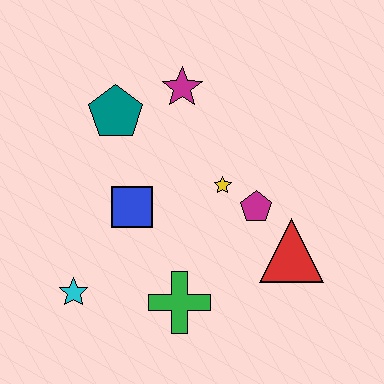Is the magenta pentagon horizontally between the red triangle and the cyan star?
Yes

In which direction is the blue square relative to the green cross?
The blue square is above the green cross.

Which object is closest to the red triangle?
The magenta pentagon is closest to the red triangle.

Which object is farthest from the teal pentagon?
The red triangle is farthest from the teal pentagon.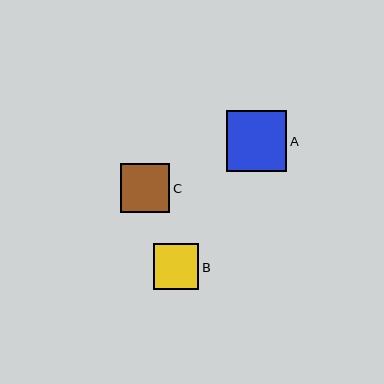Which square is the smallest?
Square B is the smallest with a size of approximately 46 pixels.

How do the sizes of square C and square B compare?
Square C and square B are approximately the same size.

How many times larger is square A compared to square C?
Square A is approximately 1.2 times the size of square C.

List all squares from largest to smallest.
From largest to smallest: A, C, B.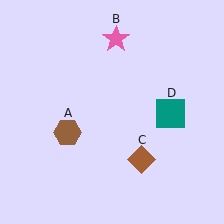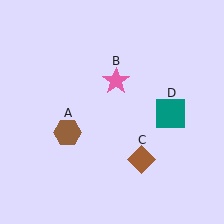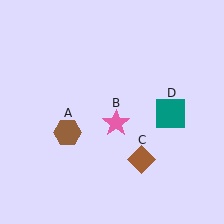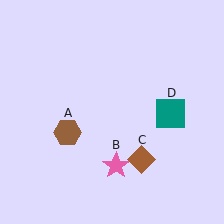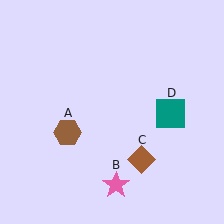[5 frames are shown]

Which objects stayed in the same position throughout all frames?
Brown hexagon (object A) and brown diamond (object C) and teal square (object D) remained stationary.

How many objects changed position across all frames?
1 object changed position: pink star (object B).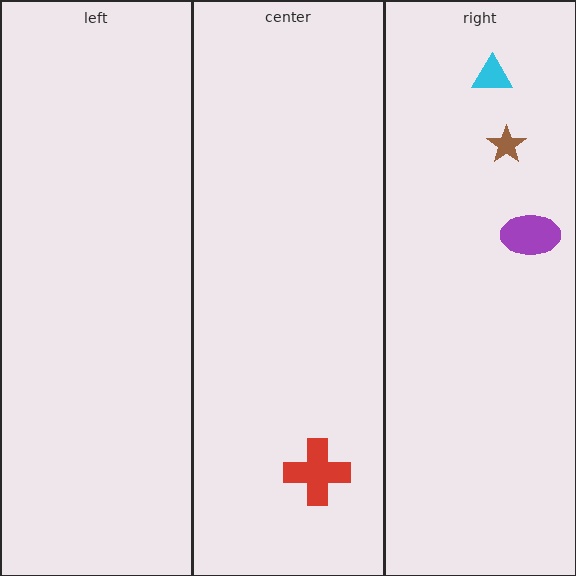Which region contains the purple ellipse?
The right region.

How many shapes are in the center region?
1.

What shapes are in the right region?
The purple ellipse, the cyan triangle, the brown star.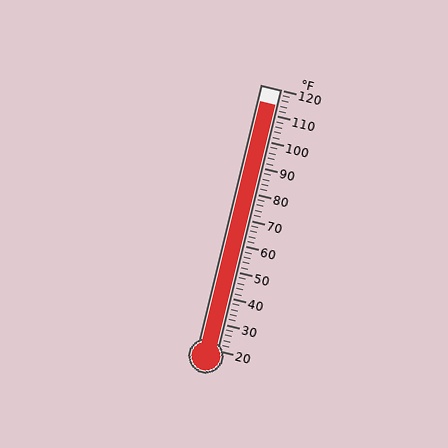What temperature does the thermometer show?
The thermometer shows approximately 114°F.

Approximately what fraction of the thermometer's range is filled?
The thermometer is filled to approximately 95% of its range.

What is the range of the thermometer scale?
The thermometer scale ranges from 20°F to 120°F.